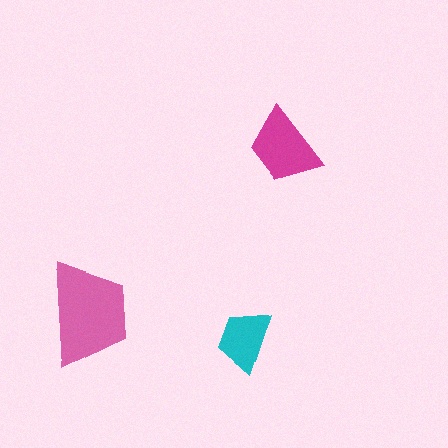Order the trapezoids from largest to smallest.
the pink one, the magenta one, the cyan one.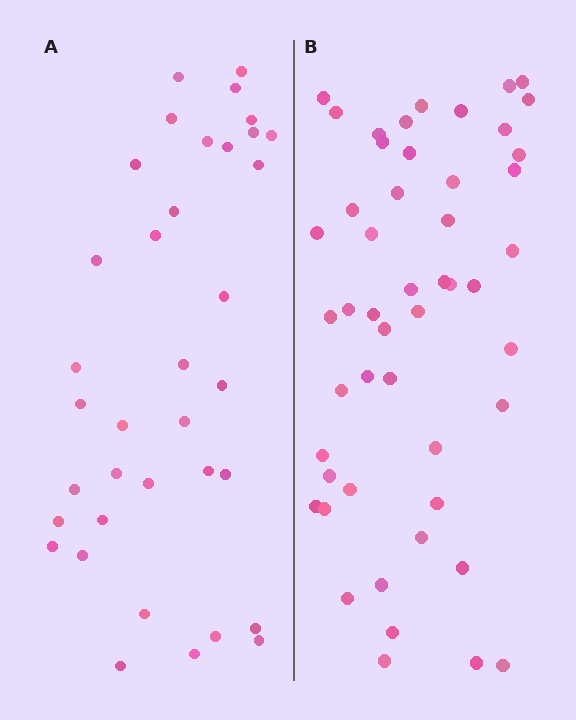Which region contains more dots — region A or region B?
Region B (the right region) has more dots.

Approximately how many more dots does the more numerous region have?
Region B has approximately 15 more dots than region A.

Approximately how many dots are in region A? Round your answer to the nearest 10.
About 40 dots. (The exact count is 36, which rounds to 40.)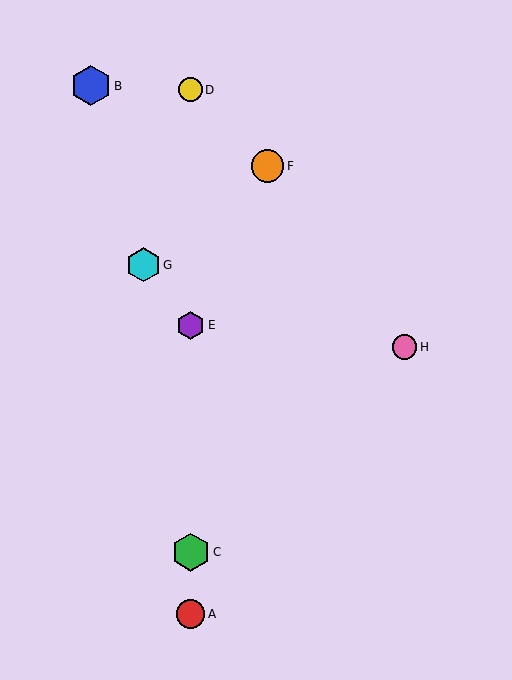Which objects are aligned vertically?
Objects A, C, D, E are aligned vertically.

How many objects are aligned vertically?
4 objects (A, C, D, E) are aligned vertically.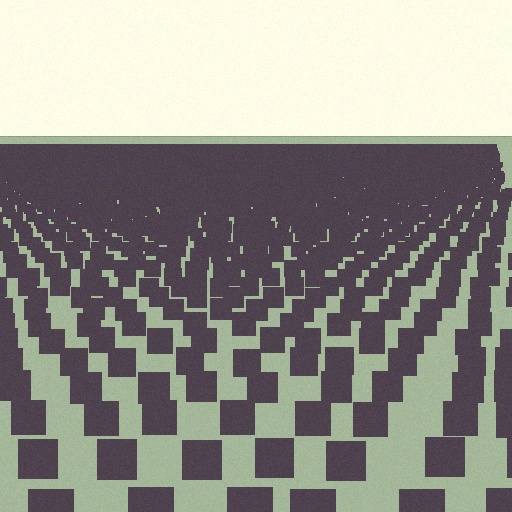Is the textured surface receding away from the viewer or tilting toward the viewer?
The surface is receding away from the viewer. Texture elements get smaller and denser toward the top.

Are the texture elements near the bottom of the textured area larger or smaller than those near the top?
Larger. Near the bottom, elements are closer to the viewer and appear at a bigger on-screen size.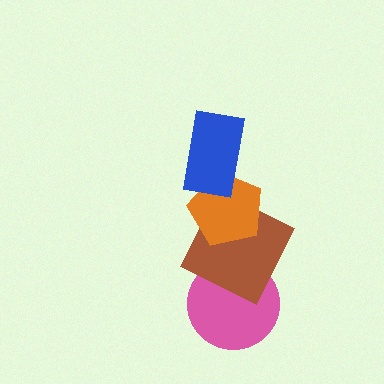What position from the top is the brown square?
The brown square is 3rd from the top.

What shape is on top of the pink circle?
The brown square is on top of the pink circle.